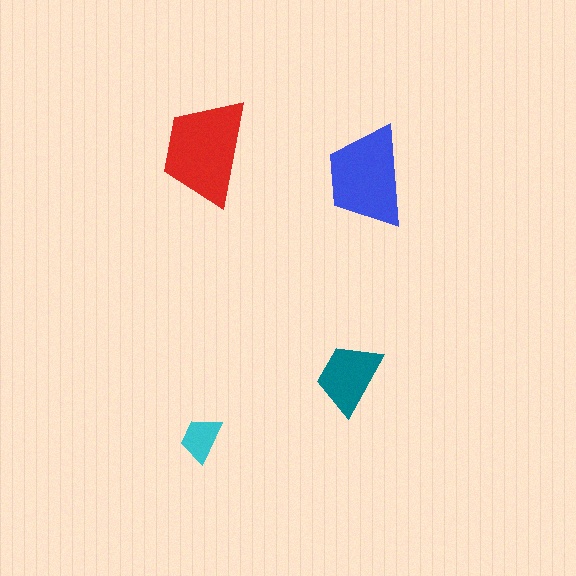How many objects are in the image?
There are 4 objects in the image.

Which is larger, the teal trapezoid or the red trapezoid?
The red one.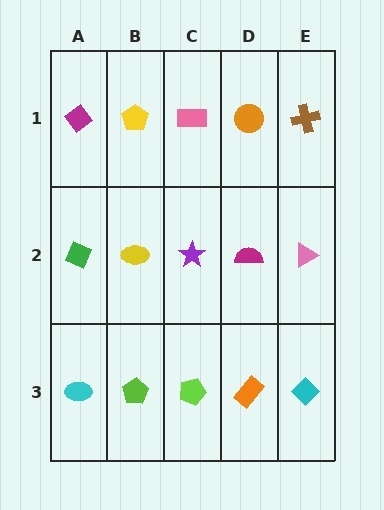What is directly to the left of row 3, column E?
An orange rectangle.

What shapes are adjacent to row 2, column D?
An orange circle (row 1, column D), an orange rectangle (row 3, column D), a purple star (row 2, column C), a pink triangle (row 2, column E).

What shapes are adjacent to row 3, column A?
A green diamond (row 2, column A), a lime pentagon (row 3, column B).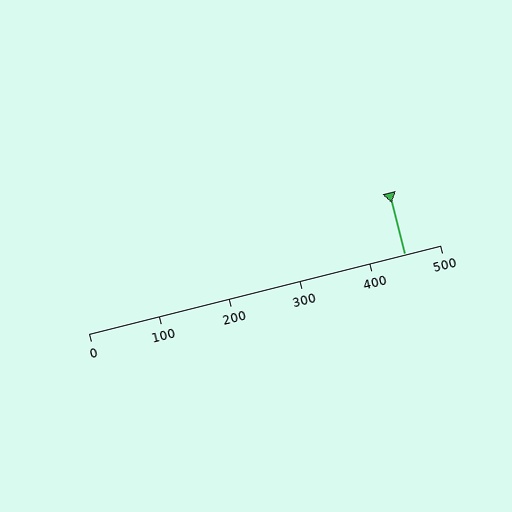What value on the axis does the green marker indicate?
The marker indicates approximately 450.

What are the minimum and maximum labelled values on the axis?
The axis runs from 0 to 500.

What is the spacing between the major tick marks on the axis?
The major ticks are spaced 100 apart.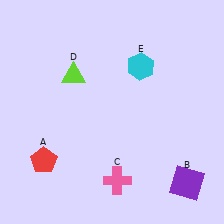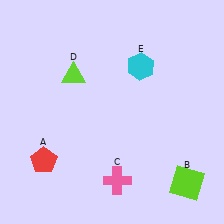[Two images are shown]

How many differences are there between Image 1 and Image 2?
There is 1 difference between the two images.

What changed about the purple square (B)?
In Image 1, B is purple. In Image 2, it changed to lime.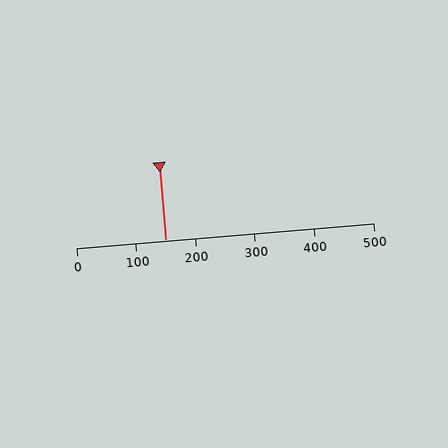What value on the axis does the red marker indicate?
The marker indicates approximately 150.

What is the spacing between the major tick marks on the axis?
The major ticks are spaced 100 apart.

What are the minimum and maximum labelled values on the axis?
The axis runs from 0 to 500.